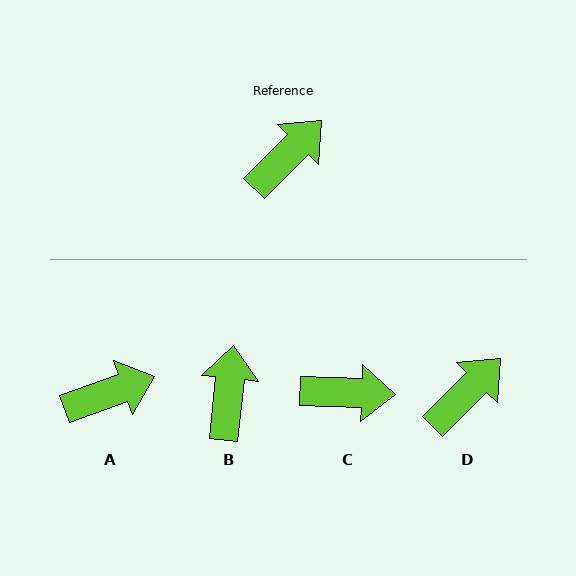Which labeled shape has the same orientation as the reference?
D.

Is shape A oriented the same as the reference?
No, it is off by about 25 degrees.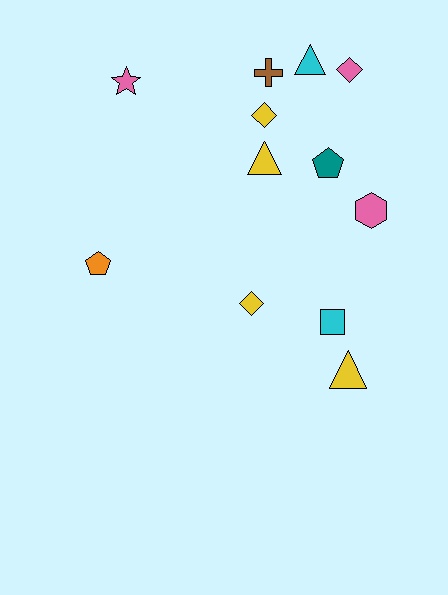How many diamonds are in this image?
There are 3 diamonds.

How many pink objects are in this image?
There are 3 pink objects.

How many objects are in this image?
There are 12 objects.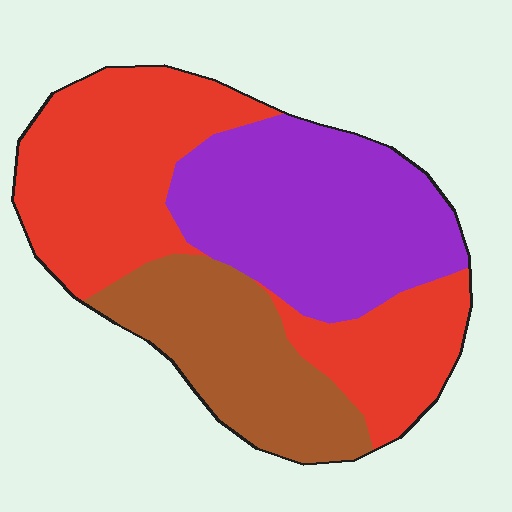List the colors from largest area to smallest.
From largest to smallest: red, purple, brown.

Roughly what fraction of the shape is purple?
Purple takes up about one third (1/3) of the shape.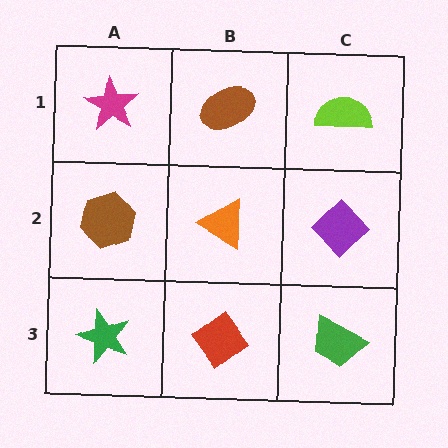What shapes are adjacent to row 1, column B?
An orange triangle (row 2, column B), a magenta star (row 1, column A), a lime semicircle (row 1, column C).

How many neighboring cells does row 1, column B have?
3.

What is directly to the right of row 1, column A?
A brown ellipse.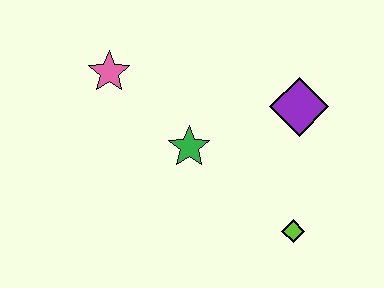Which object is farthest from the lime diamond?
The pink star is farthest from the lime diamond.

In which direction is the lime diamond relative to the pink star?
The lime diamond is to the right of the pink star.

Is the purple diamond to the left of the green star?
No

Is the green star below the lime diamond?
No